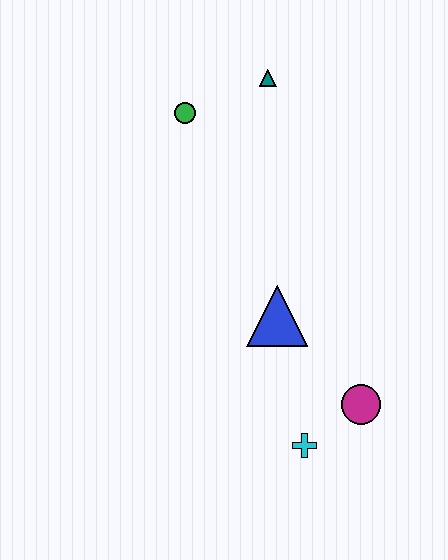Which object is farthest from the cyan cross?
The teal triangle is farthest from the cyan cross.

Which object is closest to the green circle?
The teal triangle is closest to the green circle.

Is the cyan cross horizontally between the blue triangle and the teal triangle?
No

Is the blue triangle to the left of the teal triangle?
No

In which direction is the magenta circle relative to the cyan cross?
The magenta circle is to the right of the cyan cross.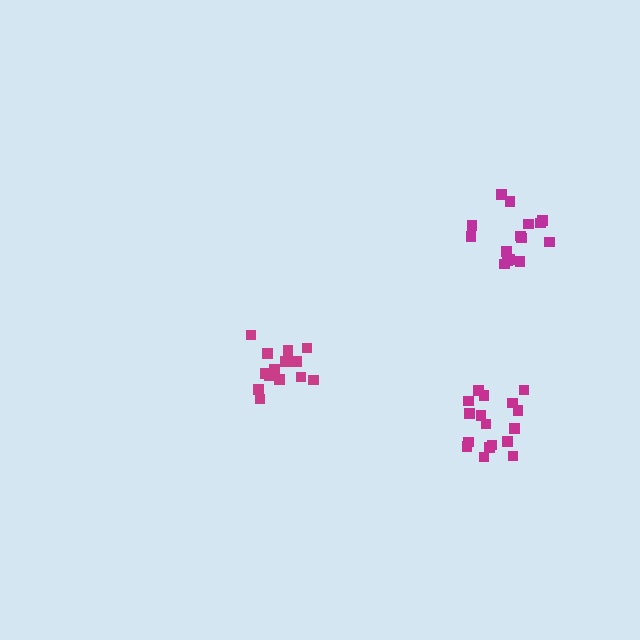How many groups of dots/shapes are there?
There are 3 groups.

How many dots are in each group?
Group 1: 14 dots, Group 2: 17 dots, Group 3: 15 dots (46 total).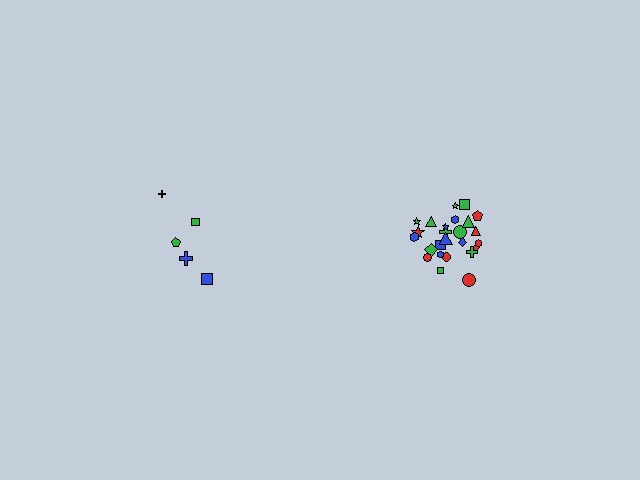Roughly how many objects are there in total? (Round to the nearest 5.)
Roughly 30 objects in total.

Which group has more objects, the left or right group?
The right group.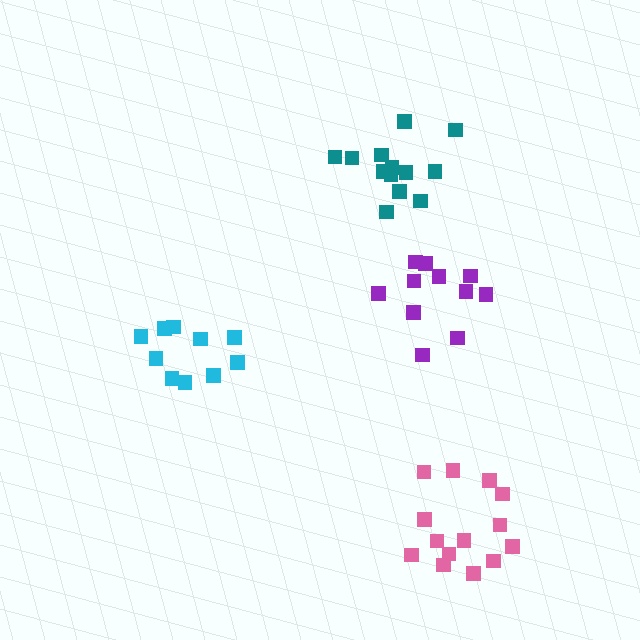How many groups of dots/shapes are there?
There are 4 groups.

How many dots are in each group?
Group 1: 10 dots, Group 2: 11 dots, Group 3: 14 dots, Group 4: 13 dots (48 total).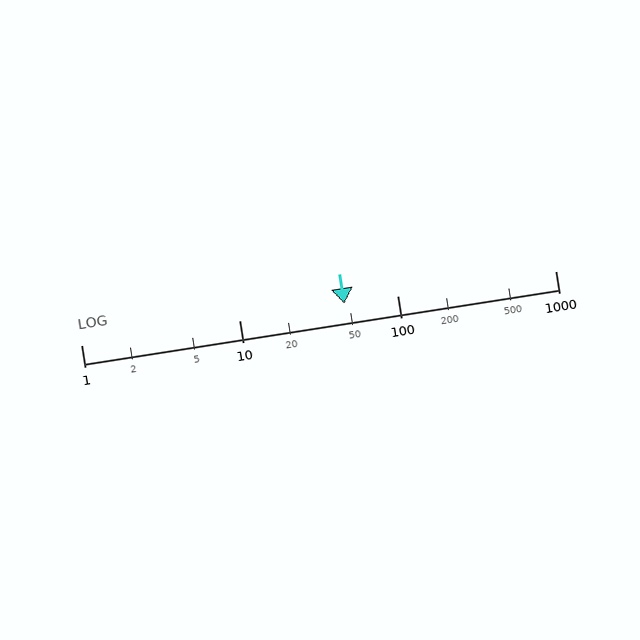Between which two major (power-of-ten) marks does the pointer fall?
The pointer is between 10 and 100.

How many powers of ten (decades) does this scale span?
The scale spans 3 decades, from 1 to 1000.